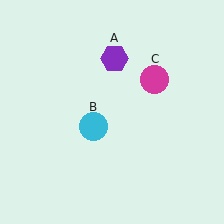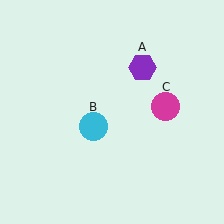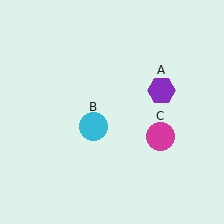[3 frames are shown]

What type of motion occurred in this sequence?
The purple hexagon (object A), magenta circle (object C) rotated clockwise around the center of the scene.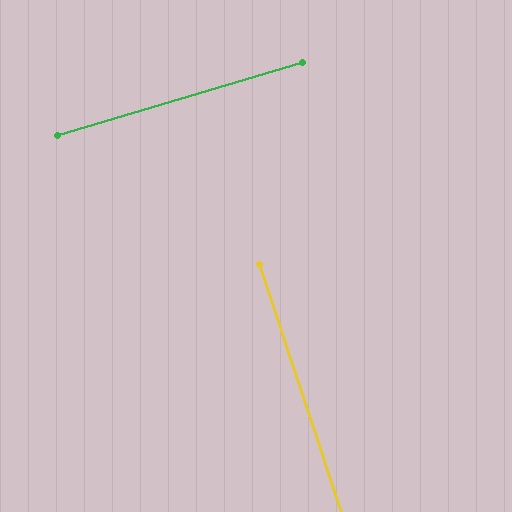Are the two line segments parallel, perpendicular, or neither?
Perpendicular — they meet at approximately 88°.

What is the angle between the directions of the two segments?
Approximately 88 degrees.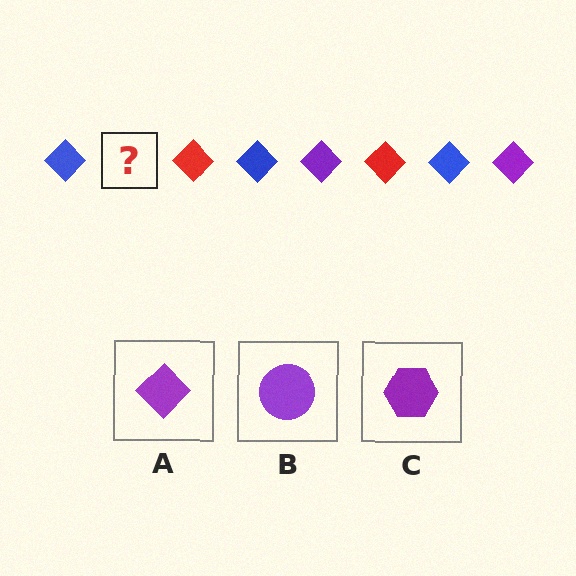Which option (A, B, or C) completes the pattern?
A.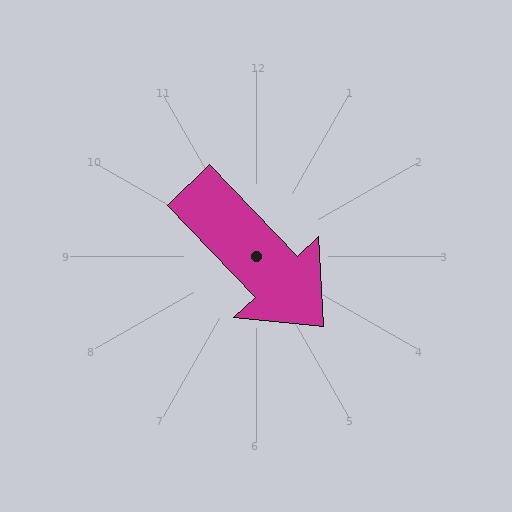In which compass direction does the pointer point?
Southeast.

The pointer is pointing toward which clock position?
Roughly 5 o'clock.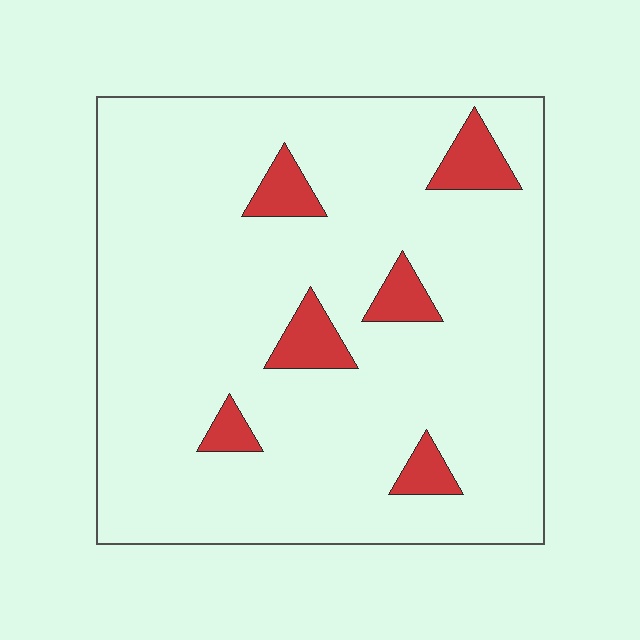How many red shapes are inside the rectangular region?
6.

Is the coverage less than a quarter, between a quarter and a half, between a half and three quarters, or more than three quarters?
Less than a quarter.